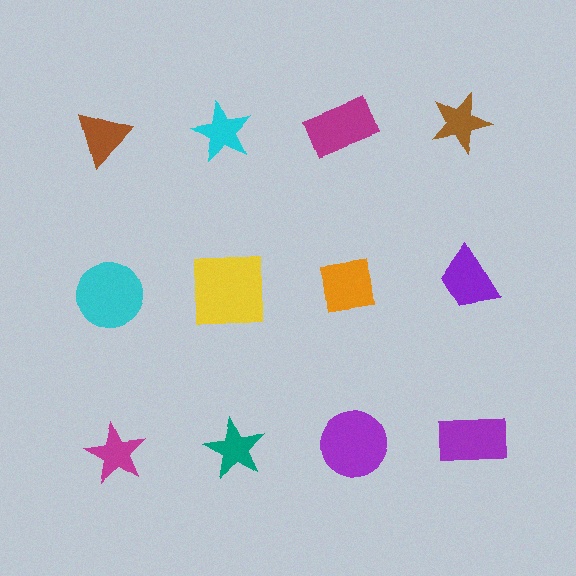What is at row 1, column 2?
A cyan star.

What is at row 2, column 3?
An orange square.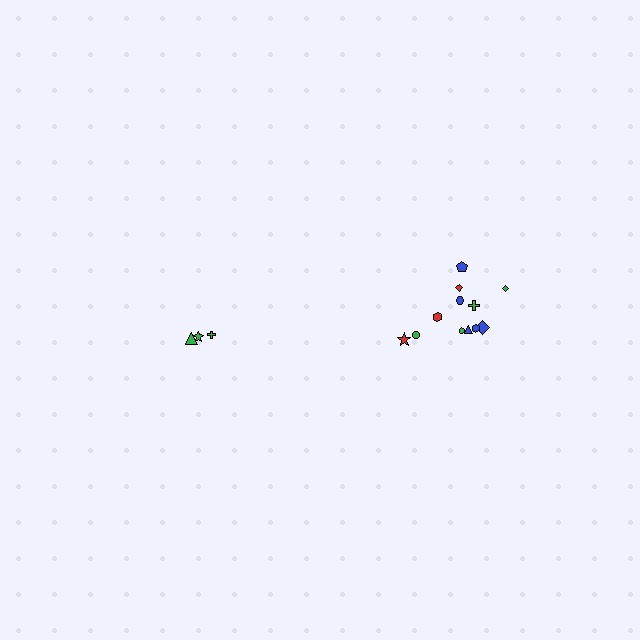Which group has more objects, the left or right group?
The right group.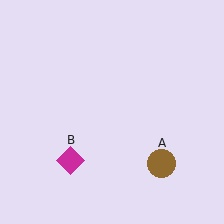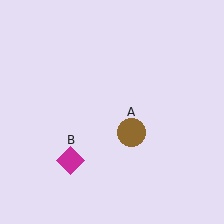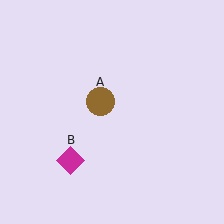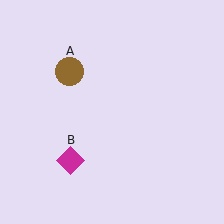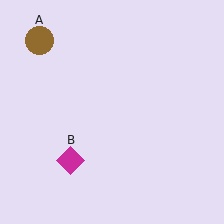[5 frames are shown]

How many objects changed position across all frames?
1 object changed position: brown circle (object A).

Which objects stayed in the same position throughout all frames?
Magenta diamond (object B) remained stationary.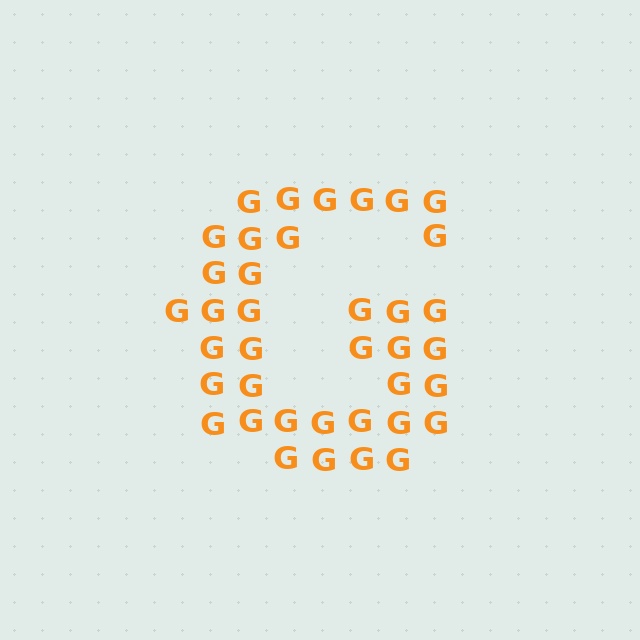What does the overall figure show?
The overall figure shows the letter G.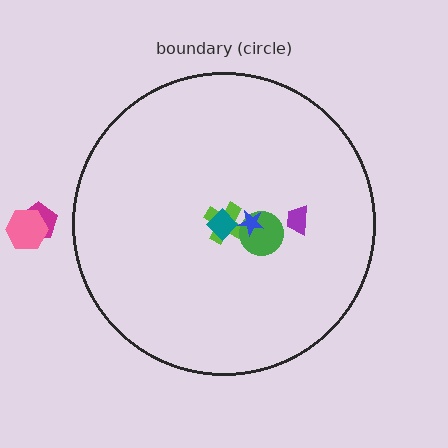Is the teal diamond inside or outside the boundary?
Inside.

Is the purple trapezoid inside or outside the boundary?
Inside.